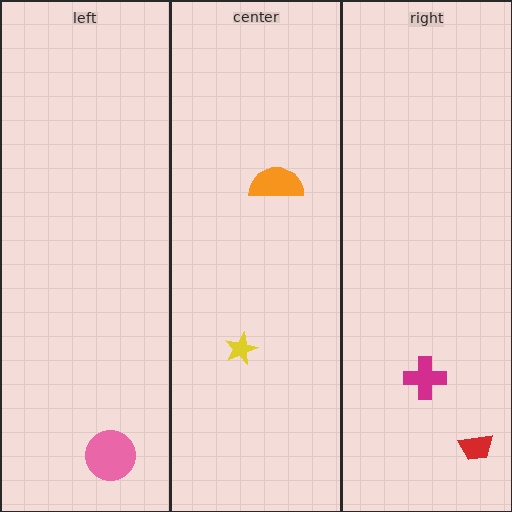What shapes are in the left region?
The pink circle.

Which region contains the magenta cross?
The right region.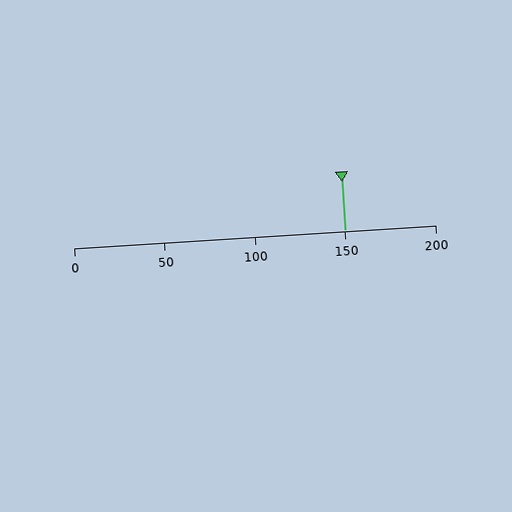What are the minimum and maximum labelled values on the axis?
The axis runs from 0 to 200.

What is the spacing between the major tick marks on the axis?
The major ticks are spaced 50 apart.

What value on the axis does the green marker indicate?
The marker indicates approximately 150.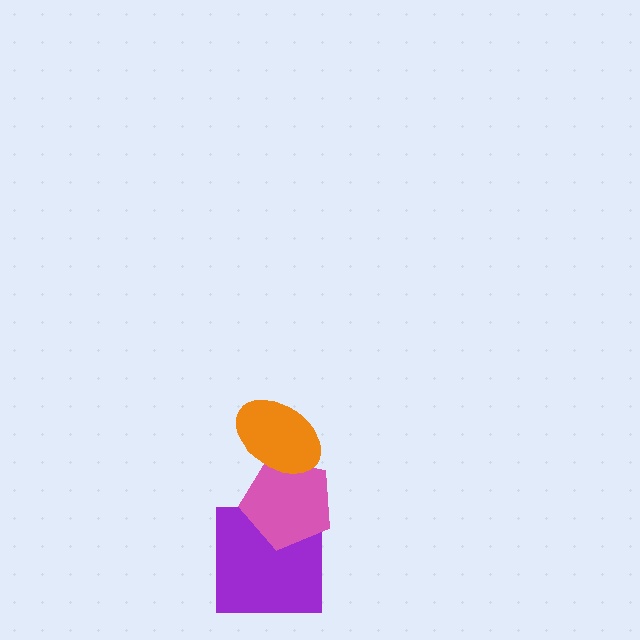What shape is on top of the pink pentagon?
The orange ellipse is on top of the pink pentagon.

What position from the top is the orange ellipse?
The orange ellipse is 1st from the top.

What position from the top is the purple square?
The purple square is 3rd from the top.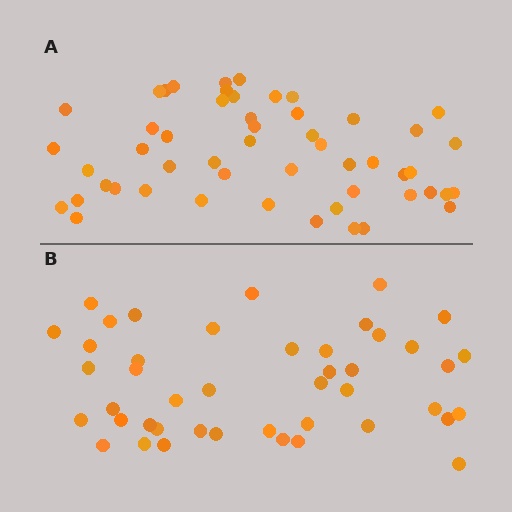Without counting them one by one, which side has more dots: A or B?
Region A (the top region) has more dots.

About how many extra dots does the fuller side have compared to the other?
Region A has roughly 8 or so more dots than region B.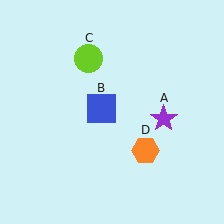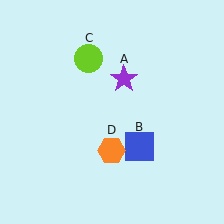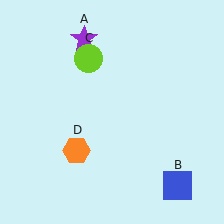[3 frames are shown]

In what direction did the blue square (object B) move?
The blue square (object B) moved down and to the right.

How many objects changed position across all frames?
3 objects changed position: purple star (object A), blue square (object B), orange hexagon (object D).